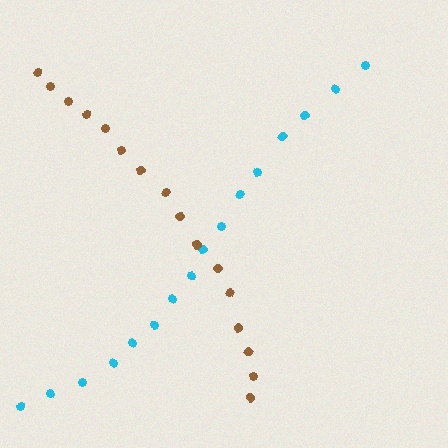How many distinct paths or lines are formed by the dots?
There are 2 distinct paths.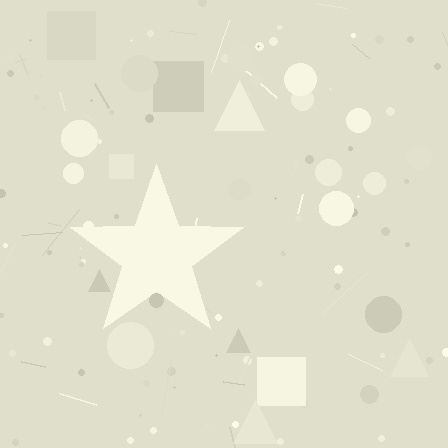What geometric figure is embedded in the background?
A star is embedded in the background.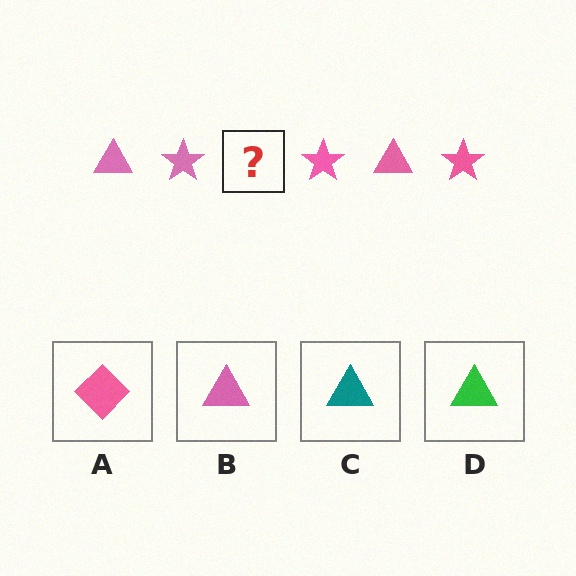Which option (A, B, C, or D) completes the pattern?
B.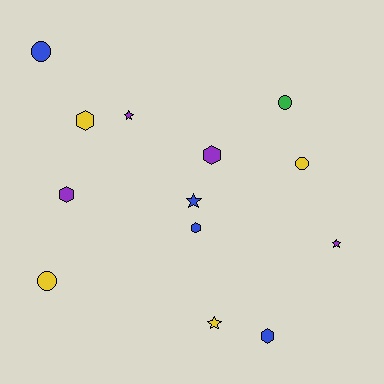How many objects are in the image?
There are 13 objects.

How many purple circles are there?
There are no purple circles.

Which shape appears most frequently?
Hexagon, with 5 objects.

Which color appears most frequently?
Purple, with 4 objects.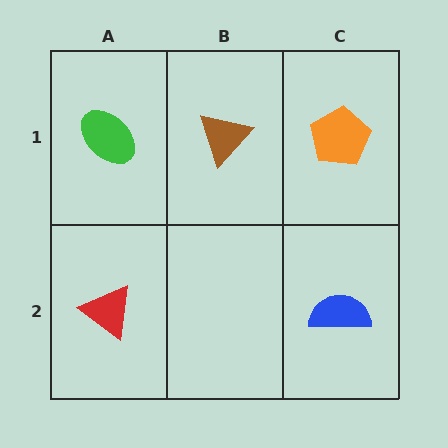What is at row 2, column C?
A blue semicircle.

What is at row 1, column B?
A brown triangle.